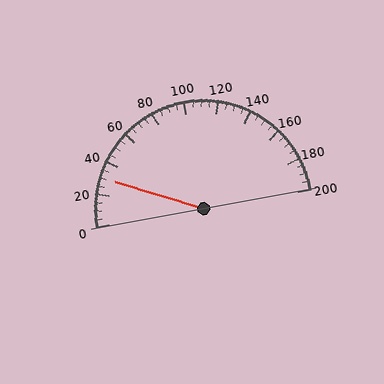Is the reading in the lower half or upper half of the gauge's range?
The reading is in the lower half of the range (0 to 200).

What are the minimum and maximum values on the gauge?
The gauge ranges from 0 to 200.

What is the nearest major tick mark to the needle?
The nearest major tick mark is 40.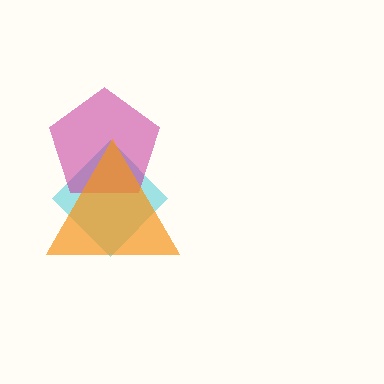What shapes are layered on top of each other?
The layered shapes are: a cyan diamond, a magenta pentagon, an orange triangle.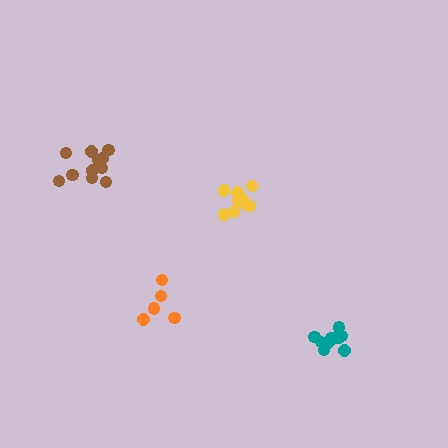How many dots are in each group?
Group 1: 5 dots, Group 2: 11 dots, Group 3: 10 dots, Group 4: 10 dots (36 total).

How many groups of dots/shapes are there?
There are 4 groups.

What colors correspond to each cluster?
The clusters are colored: orange, brown, yellow, teal.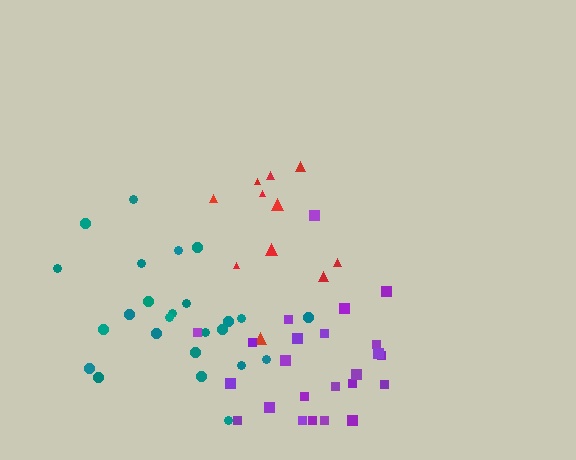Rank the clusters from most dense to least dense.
teal, purple, red.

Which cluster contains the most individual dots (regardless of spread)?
Teal (25).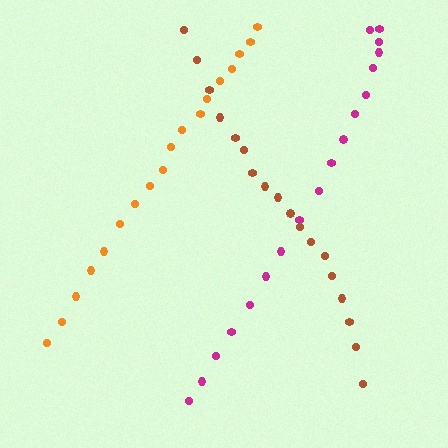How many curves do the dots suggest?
There are 3 distinct paths.